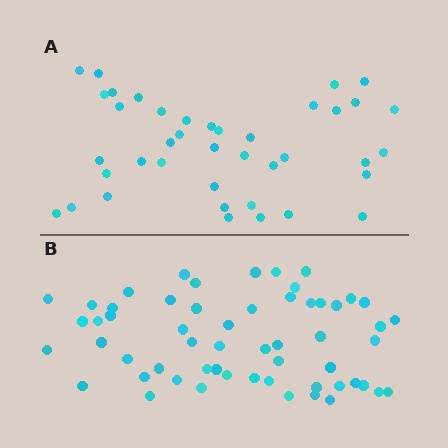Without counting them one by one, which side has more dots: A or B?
Region B (the bottom region) has more dots.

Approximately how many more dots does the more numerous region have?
Region B has approximately 15 more dots than region A.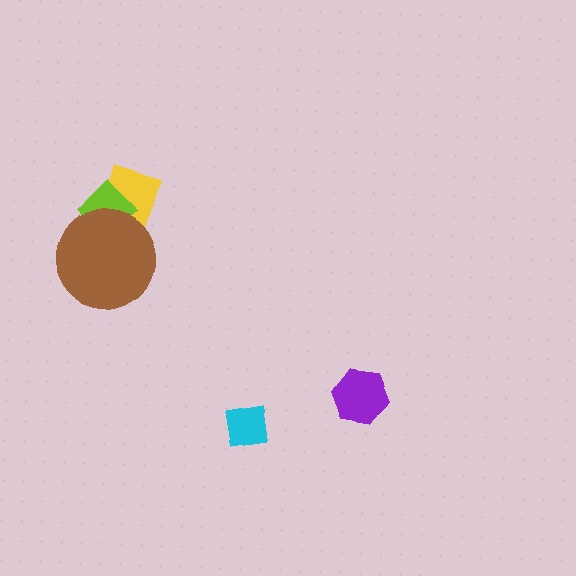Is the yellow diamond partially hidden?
Yes, it is partially covered by another shape.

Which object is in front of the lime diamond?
The brown circle is in front of the lime diamond.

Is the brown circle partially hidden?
No, no other shape covers it.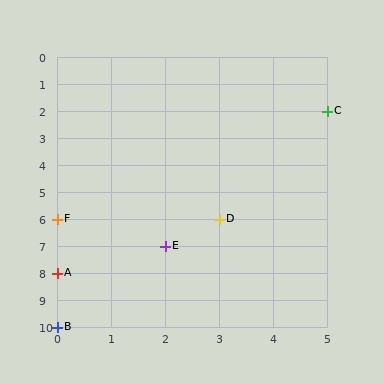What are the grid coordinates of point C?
Point C is at grid coordinates (5, 2).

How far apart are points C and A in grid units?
Points C and A are 5 columns and 6 rows apart (about 7.8 grid units diagonally).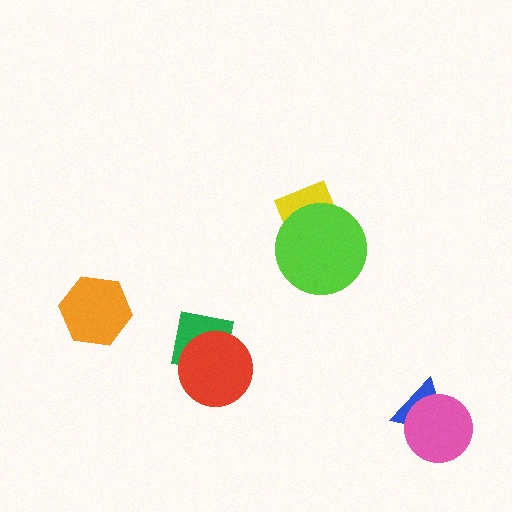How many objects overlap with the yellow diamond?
1 object overlaps with the yellow diamond.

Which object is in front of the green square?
The red circle is in front of the green square.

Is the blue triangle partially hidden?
Yes, it is partially covered by another shape.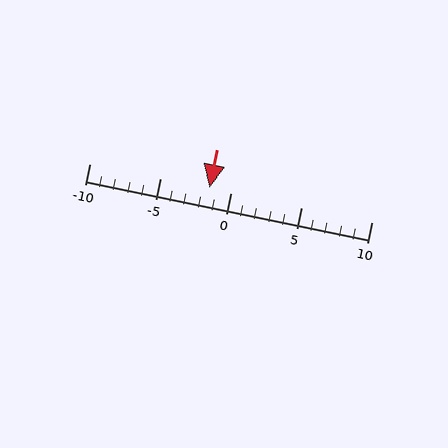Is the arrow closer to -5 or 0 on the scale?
The arrow is closer to 0.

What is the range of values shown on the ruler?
The ruler shows values from -10 to 10.